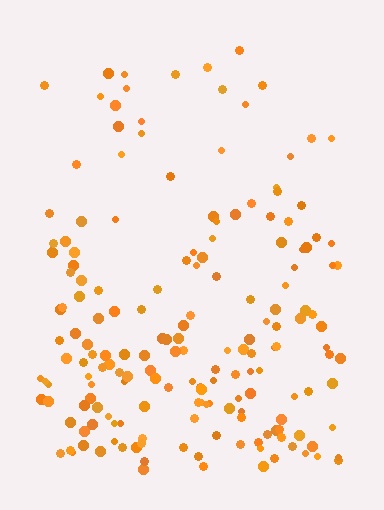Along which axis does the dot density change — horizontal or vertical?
Vertical.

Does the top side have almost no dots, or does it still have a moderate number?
Still a moderate number, just noticeably fewer than the bottom.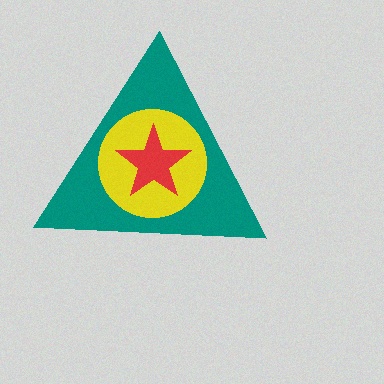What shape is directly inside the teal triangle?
The yellow circle.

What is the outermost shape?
The teal triangle.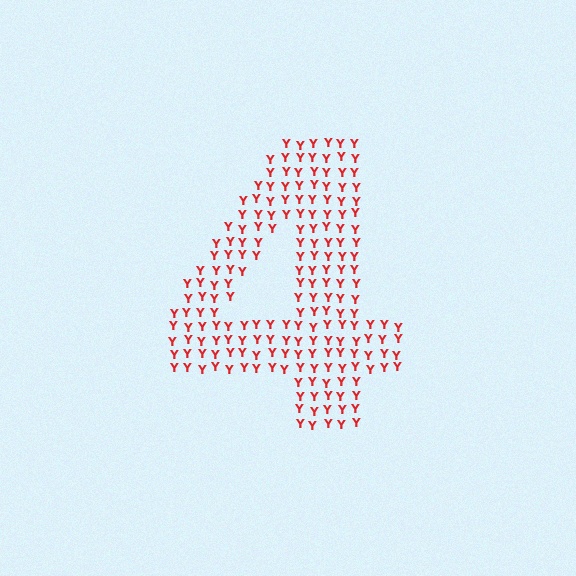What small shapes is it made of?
It is made of small letter Y's.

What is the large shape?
The large shape is the digit 4.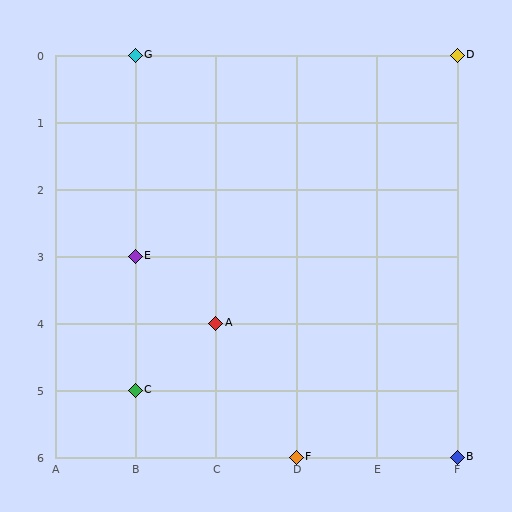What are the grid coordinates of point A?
Point A is at grid coordinates (C, 4).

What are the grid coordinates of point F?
Point F is at grid coordinates (D, 6).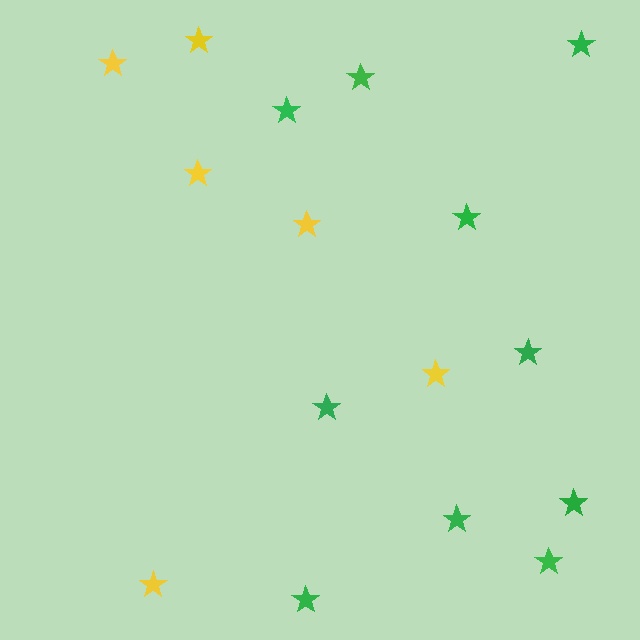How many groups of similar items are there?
There are 2 groups: one group of green stars (10) and one group of yellow stars (6).